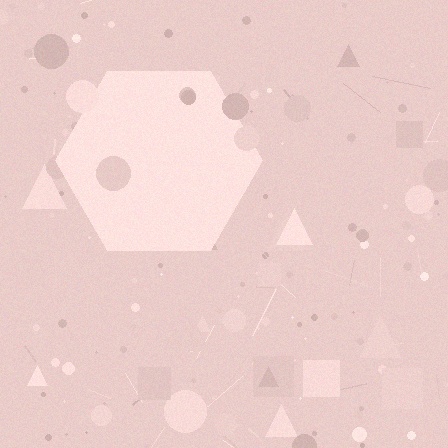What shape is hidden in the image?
A hexagon is hidden in the image.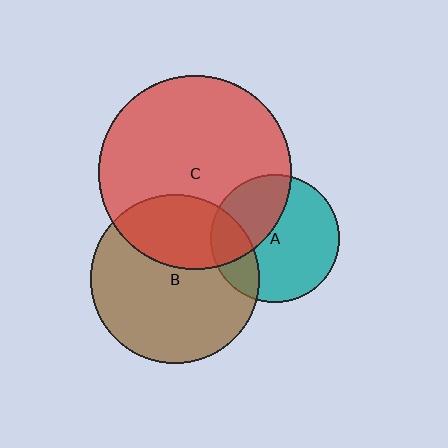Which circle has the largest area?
Circle C (red).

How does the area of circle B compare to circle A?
Approximately 1.7 times.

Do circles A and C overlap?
Yes.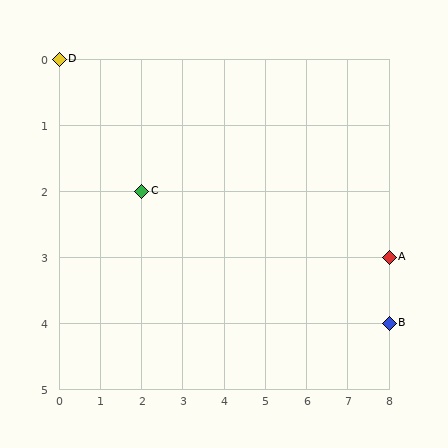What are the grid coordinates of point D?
Point D is at grid coordinates (0, 0).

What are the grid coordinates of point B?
Point B is at grid coordinates (8, 4).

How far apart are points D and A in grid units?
Points D and A are 8 columns and 3 rows apart (about 8.5 grid units diagonally).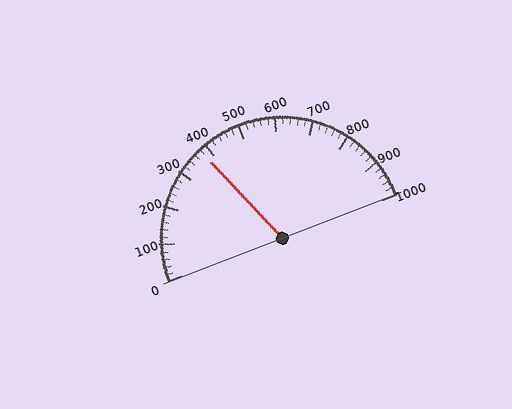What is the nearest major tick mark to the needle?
The nearest major tick mark is 400.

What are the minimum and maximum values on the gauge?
The gauge ranges from 0 to 1000.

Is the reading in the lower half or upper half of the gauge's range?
The reading is in the lower half of the range (0 to 1000).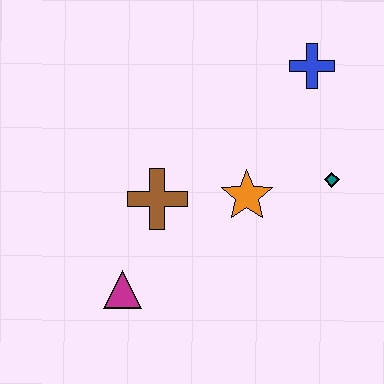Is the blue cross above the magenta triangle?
Yes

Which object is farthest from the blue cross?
The magenta triangle is farthest from the blue cross.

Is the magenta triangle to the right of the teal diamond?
No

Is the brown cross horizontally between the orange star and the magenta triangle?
Yes